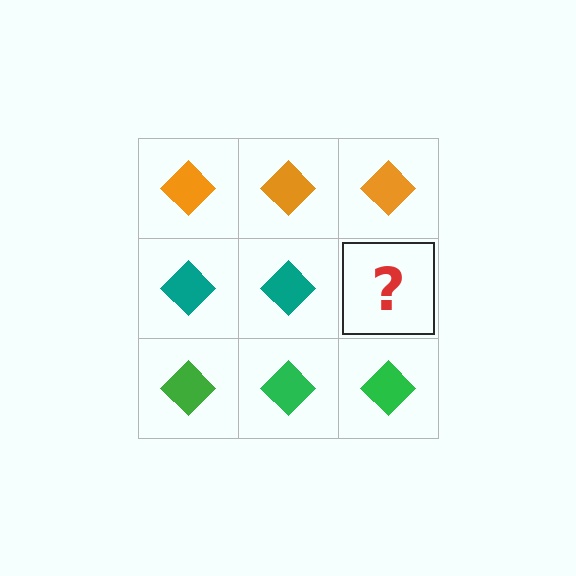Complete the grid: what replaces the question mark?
The question mark should be replaced with a teal diamond.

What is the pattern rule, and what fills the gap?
The rule is that each row has a consistent color. The gap should be filled with a teal diamond.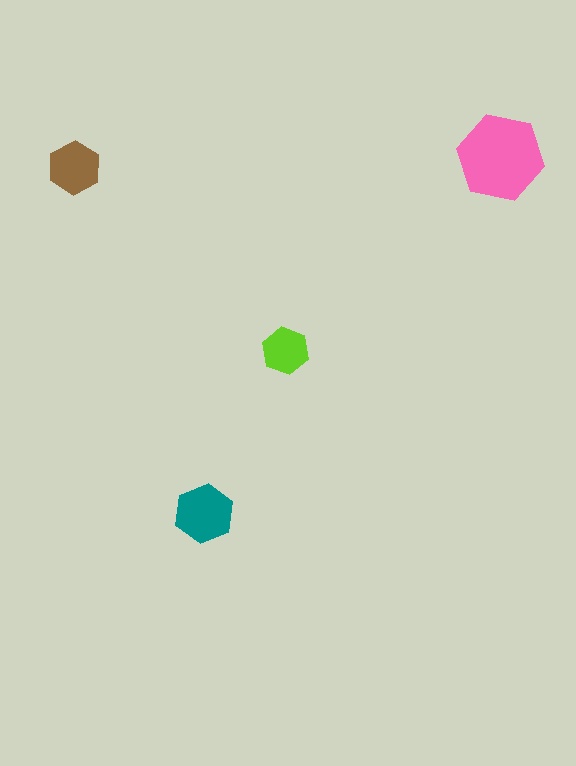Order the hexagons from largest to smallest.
the pink one, the teal one, the brown one, the lime one.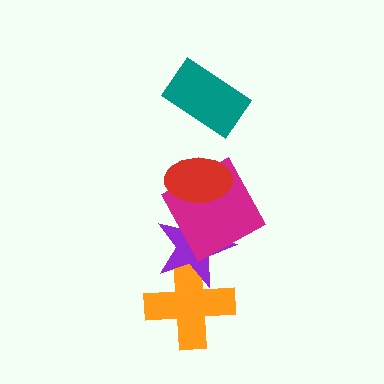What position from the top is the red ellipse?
The red ellipse is 2nd from the top.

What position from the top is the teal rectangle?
The teal rectangle is 1st from the top.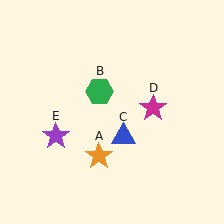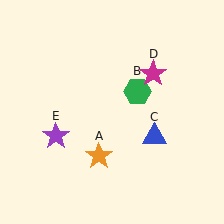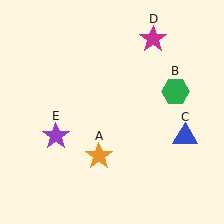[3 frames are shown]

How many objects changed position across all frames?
3 objects changed position: green hexagon (object B), blue triangle (object C), magenta star (object D).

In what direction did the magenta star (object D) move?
The magenta star (object D) moved up.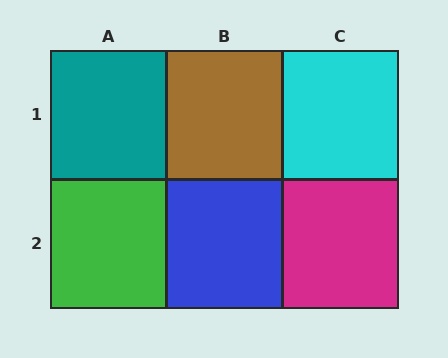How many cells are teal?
1 cell is teal.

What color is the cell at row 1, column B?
Brown.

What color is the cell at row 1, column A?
Teal.